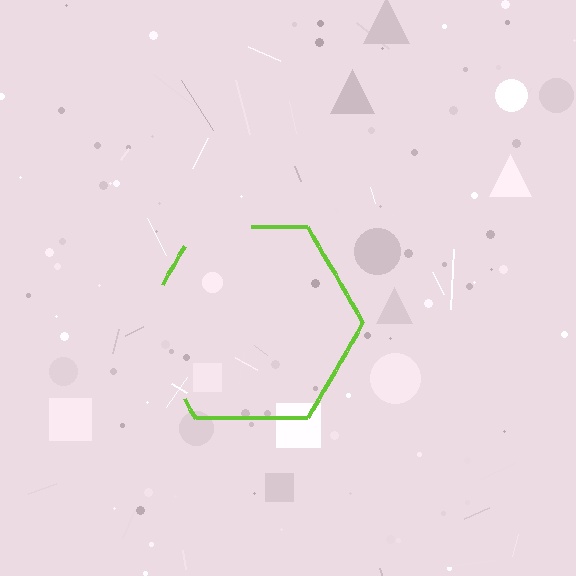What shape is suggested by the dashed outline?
The dashed outline suggests a hexagon.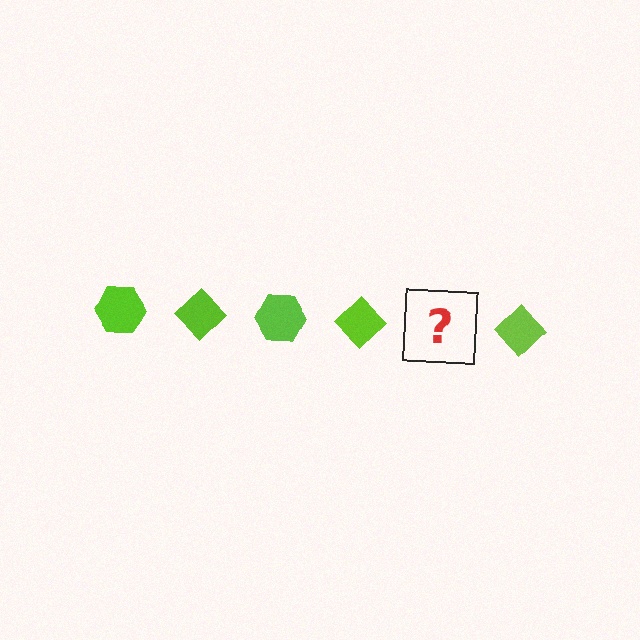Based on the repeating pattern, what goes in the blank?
The blank should be a lime hexagon.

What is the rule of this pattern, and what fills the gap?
The rule is that the pattern cycles through hexagon, diamond shapes in lime. The gap should be filled with a lime hexagon.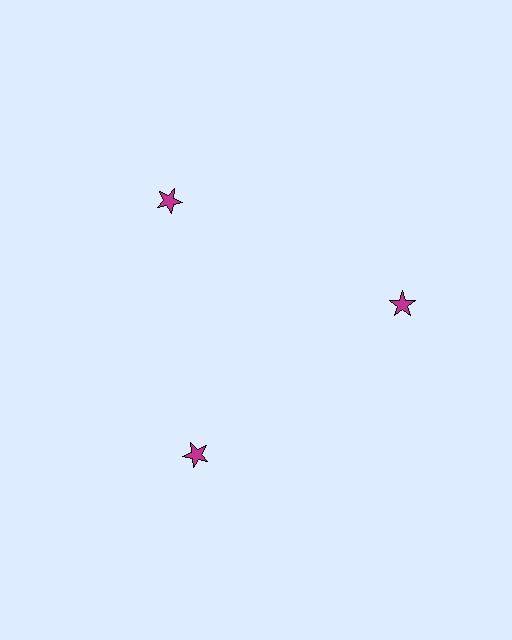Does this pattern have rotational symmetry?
Yes, this pattern has 3-fold rotational symmetry. It looks the same after rotating 120 degrees around the center.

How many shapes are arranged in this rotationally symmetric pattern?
There are 3 shapes, arranged in 3 groups of 1.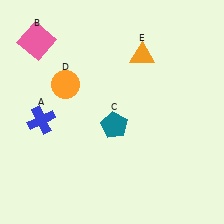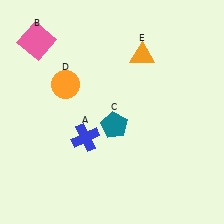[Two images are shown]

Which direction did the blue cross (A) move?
The blue cross (A) moved right.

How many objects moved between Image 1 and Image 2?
1 object moved between the two images.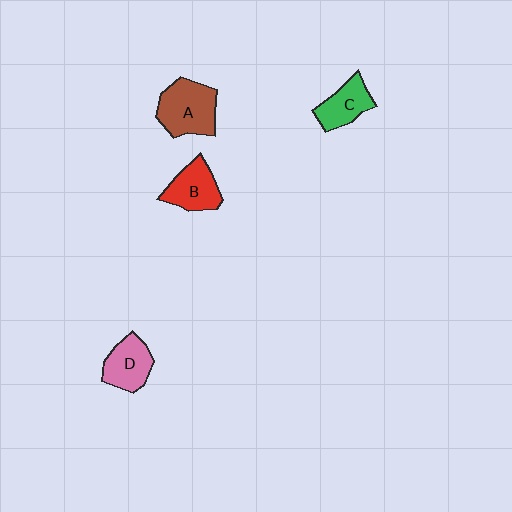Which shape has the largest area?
Shape A (brown).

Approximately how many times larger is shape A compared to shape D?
Approximately 1.3 times.